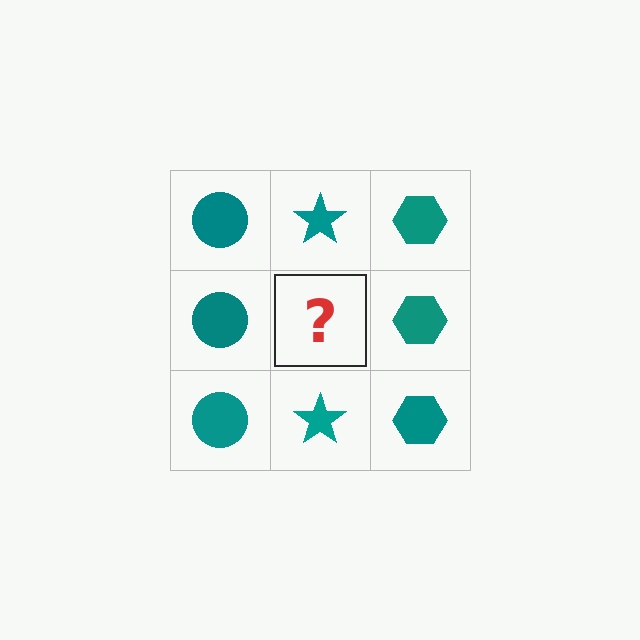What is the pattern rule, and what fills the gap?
The rule is that each column has a consistent shape. The gap should be filled with a teal star.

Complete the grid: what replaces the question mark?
The question mark should be replaced with a teal star.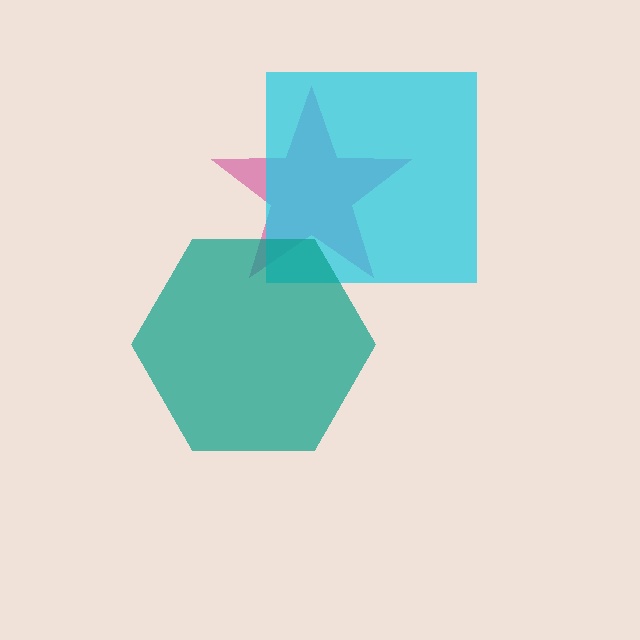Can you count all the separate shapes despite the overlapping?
Yes, there are 3 separate shapes.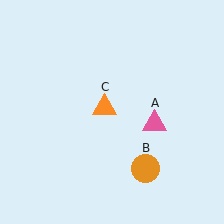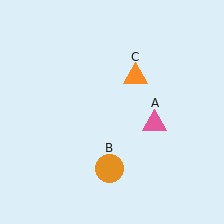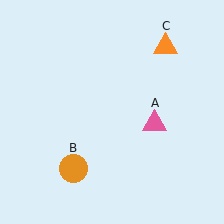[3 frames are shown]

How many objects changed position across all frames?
2 objects changed position: orange circle (object B), orange triangle (object C).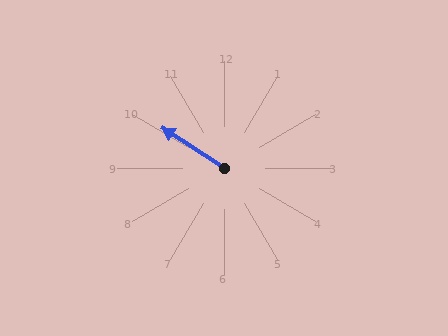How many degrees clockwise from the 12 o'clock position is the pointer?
Approximately 303 degrees.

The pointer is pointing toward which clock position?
Roughly 10 o'clock.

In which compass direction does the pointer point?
Northwest.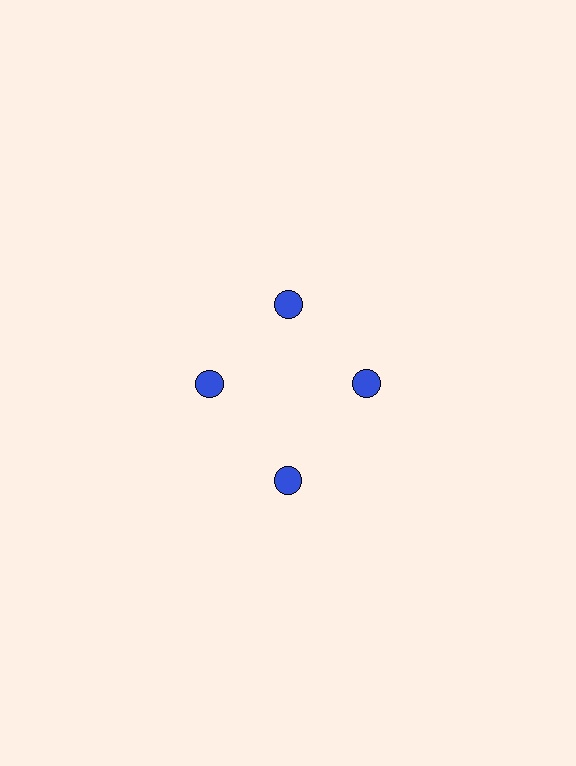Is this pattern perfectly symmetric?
No. The 4 blue circles are arranged in a ring, but one element near the 6 o'clock position is pushed outward from the center, breaking the 4-fold rotational symmetry.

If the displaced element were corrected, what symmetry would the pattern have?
It would have 4-fold rotational symmetry — the pattern would map onto itself every 90 degrees.